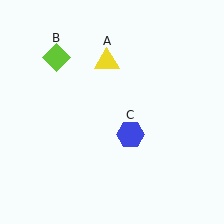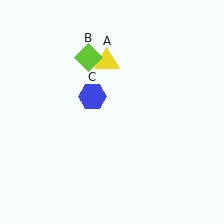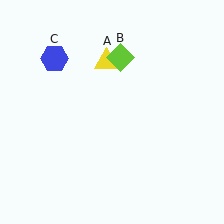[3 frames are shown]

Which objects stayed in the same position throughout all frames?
Yellow triangle (object A) remained stationary.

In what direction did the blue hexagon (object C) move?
The blue hexagon (object C) moved up and to the left.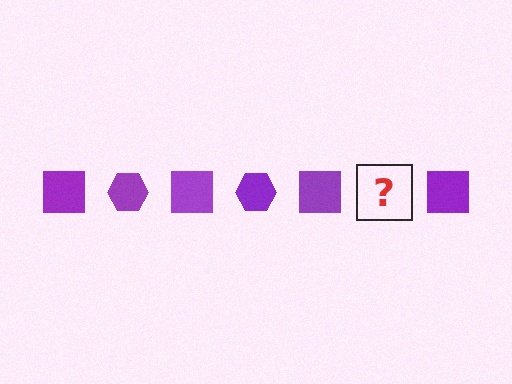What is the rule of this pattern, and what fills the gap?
The rule is that the pattern cycles through square, hexagon shapes in purple. The gap should be filled with a purple hexagon.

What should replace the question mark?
The question mark should be replaced with a purple hexagon.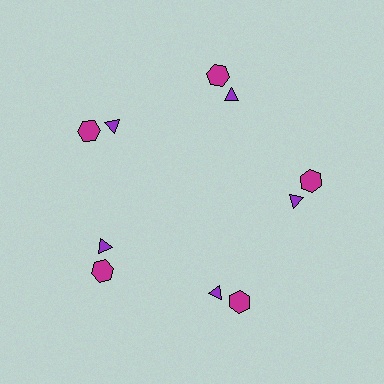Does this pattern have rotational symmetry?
Yes, this pattern has 5-fold rotational symmetry. It looks the same after rotating 72 degrees around the center.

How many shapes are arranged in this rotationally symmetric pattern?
There are 10 shapes, arranged in 5 groups of 2.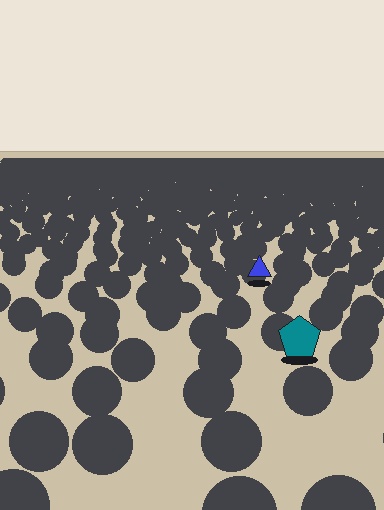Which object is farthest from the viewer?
The blue triangle is farthest from the viewer. It appears smaller and the ground texture around it is denser.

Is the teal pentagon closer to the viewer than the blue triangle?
Yes. The teal pentagon is closer — you can tell from the texture gradient: the ground texture is coarser near it.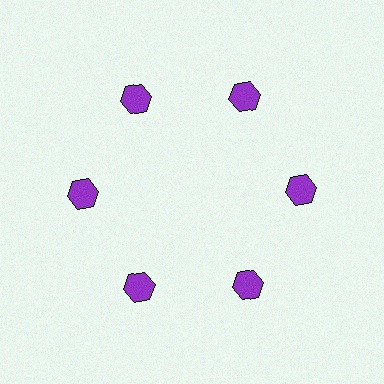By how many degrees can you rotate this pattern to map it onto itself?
The pattern maps onto itself every 60 degrees of rotation.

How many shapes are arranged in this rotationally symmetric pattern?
There are 6 shapes, arranged in 6 groups of 1.